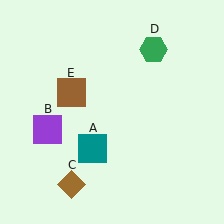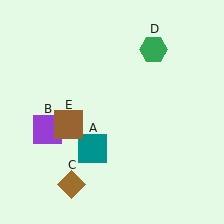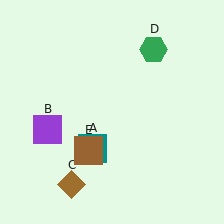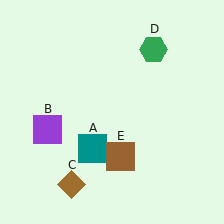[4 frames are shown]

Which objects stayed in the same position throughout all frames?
Teal square (object A) and purple square (object B) and brown diamond (object C) and green hexagon (object D) remained stationary.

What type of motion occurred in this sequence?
The brown square (object E) rotated counterclockwise around the center of the scene.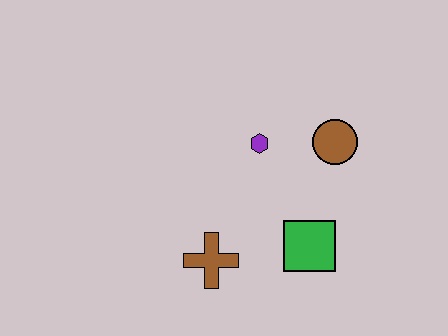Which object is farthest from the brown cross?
The brown circle is farthest from the brown cross.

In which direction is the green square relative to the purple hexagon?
The green square is below the purple hexagon.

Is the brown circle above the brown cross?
Yes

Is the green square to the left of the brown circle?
Yes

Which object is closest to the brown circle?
The purple hexagon is closest to the brown circle.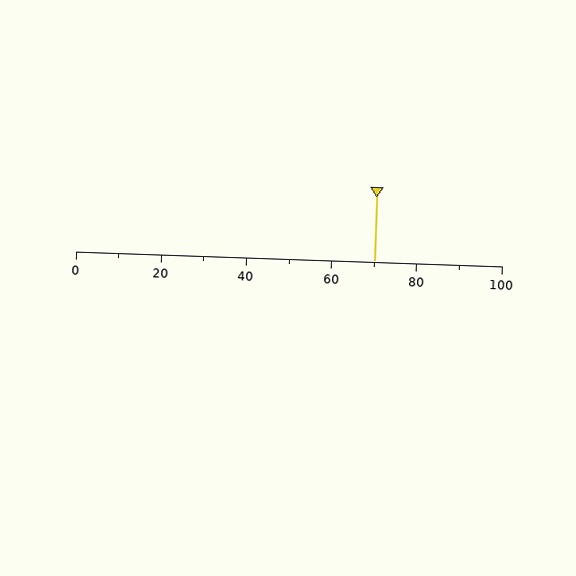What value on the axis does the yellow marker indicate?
The marker indicates approximately 70.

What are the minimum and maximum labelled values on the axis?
The axis runs from 0 to 100.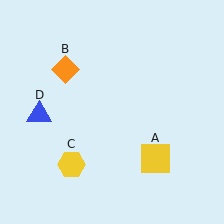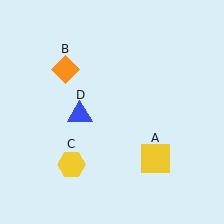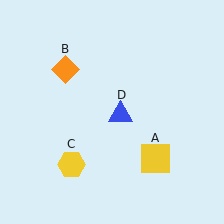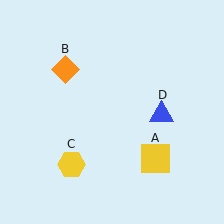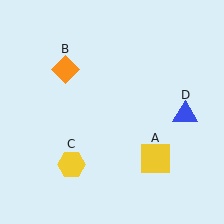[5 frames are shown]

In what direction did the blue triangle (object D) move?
The blue triangle (object D) moved right.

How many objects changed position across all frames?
1 object changed position: blue triangle (object D).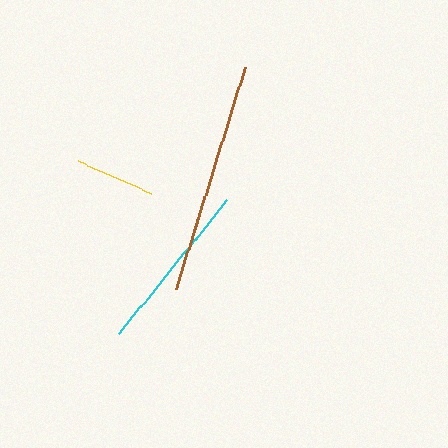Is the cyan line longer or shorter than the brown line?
The brown line is longer than the cyan line.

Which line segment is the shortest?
The yellow line is the shortest at approximately 79 pixels.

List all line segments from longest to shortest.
From longest to shortest: brown, cyan, yellow.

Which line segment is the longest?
The brown line is the longest at approximately 232 pixels.